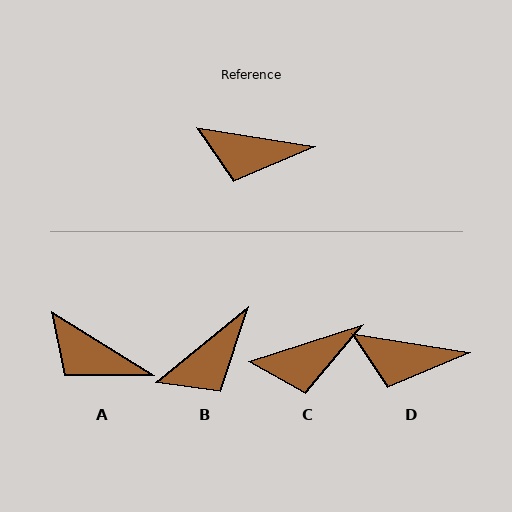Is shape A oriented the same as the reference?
No, it is off by about 23 degrees.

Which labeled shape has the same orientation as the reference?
D.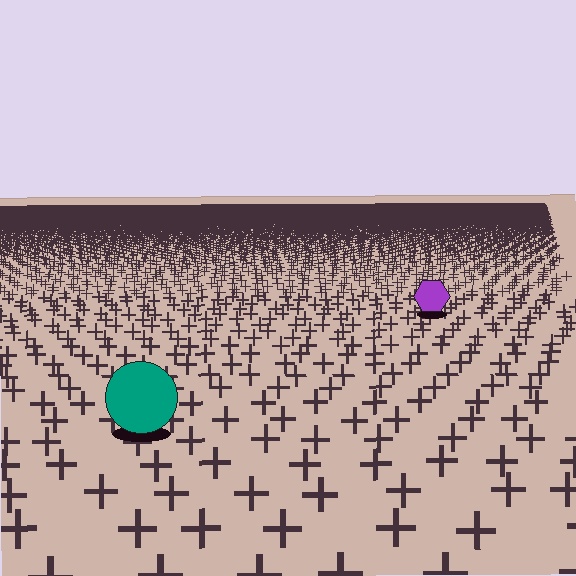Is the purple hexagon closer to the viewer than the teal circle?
No. The teal circle is closer — you can tell from the texture gradient: the ground texture is coarser near it.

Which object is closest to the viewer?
The teal circle is closest. The texture marks near it are larger and more spread out.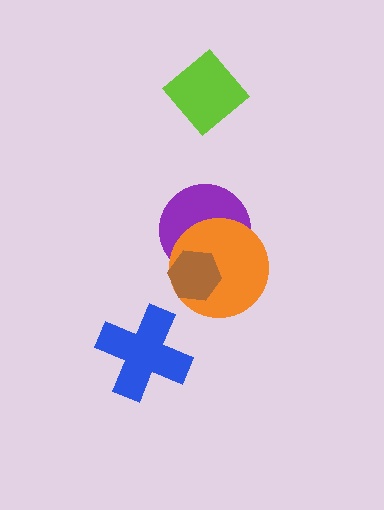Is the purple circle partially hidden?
Yes, it is partially covered by another shape.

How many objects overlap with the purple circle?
2 objects overlap with the purple circle.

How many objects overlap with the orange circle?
2 objects overlap with the orange circle.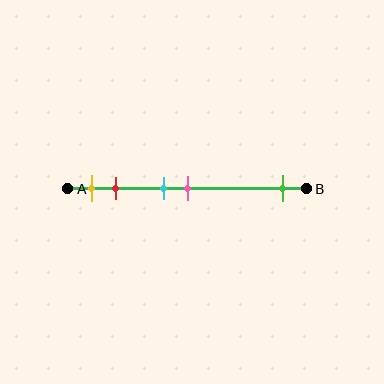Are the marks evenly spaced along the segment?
No, the marks are not evenly spaced.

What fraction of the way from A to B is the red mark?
The red mark is approximately 20% (0.2) of the way from A to B.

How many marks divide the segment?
There are 5 marks dividing the segment.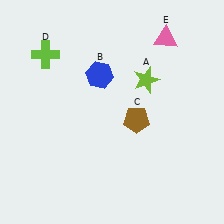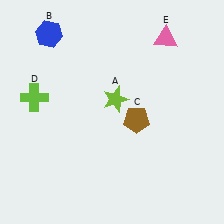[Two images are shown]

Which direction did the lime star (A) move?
The lime star (A) moved left.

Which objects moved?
The objects that moved are: the lime star (A), the blue hexagon (B), the lime cross (D).